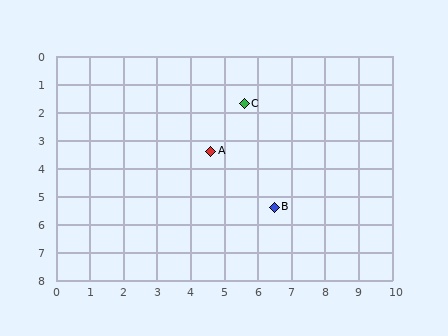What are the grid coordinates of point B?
Point B is at approximately (6.5, 5.4).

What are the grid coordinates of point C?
Point C is at approximately (5.6, 1.7).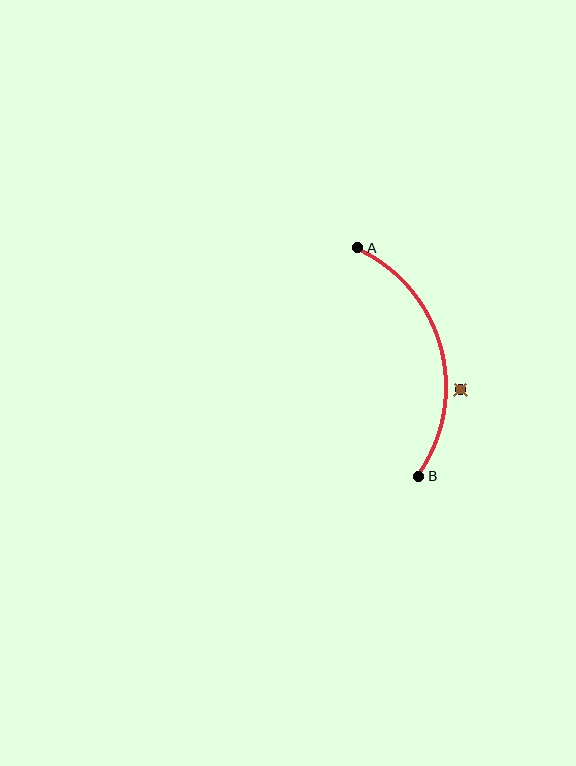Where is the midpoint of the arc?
The arc midpoint is the point on the curve farthest from the straight line joining A and B. It sits to the right of that line.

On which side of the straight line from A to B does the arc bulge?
The arc bulges to the right of the straight line connecting A and B.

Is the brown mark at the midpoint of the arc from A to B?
No — the brown mark does not lie on the arc at all. It sits slightly outside the curve.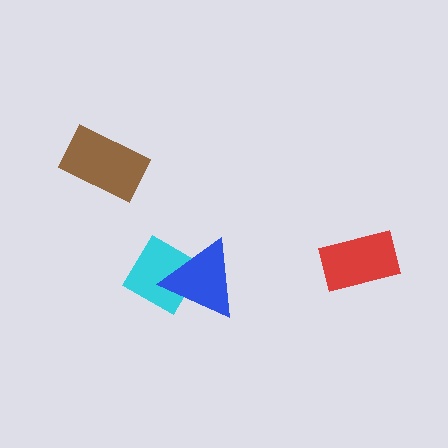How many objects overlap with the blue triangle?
1 object overlaps with the blue triangle.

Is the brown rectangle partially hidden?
No, no other shape covers it.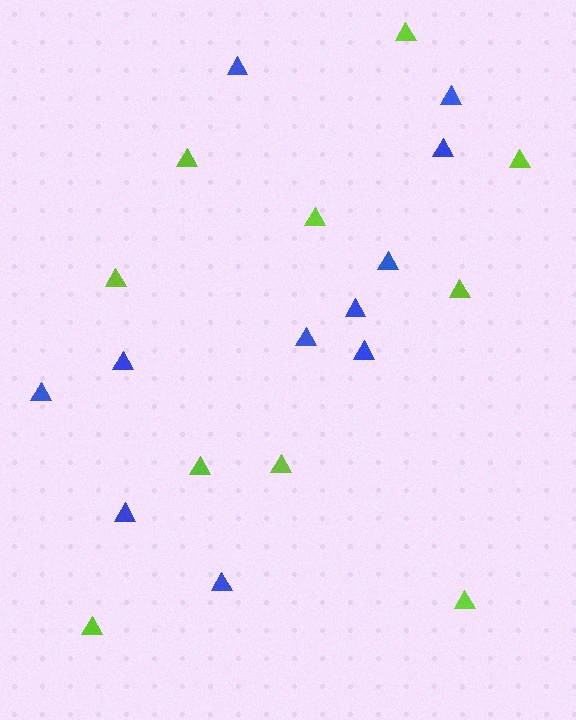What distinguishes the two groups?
There are 2 groups: one group of blue triangles (11) and one group of lime triangles (10).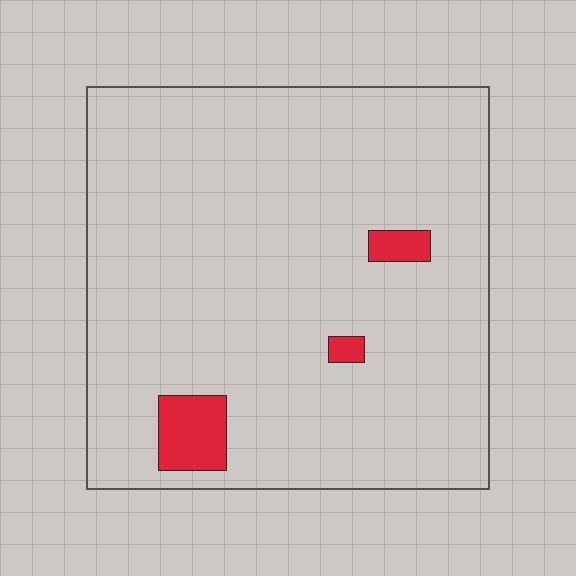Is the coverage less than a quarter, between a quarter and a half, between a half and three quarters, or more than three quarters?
Less than a quarter.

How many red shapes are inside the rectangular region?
3.